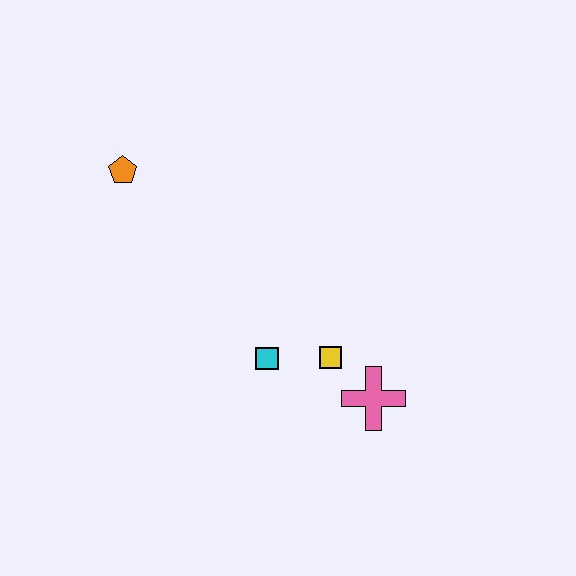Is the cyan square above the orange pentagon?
No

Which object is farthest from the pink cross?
The orange pentagon is farthest from the pink cross.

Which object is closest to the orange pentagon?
The cyan square is closest to the orange pentagon.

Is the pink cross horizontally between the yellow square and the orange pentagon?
No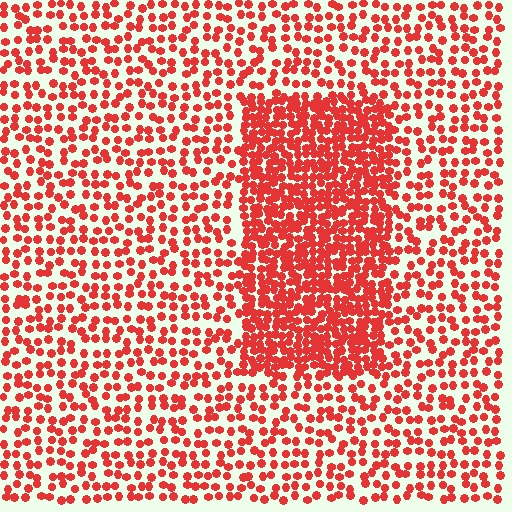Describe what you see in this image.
The image contains small red elements arranged at two different densities. A rectangle-shaped region is visible where the elements are more densely packed than the surrounding area.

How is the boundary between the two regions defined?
The boundary is defined by a change in element density (approximately 2.2x ratio). All elements are the same color, size, and shape.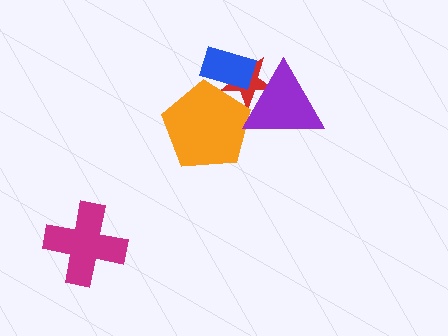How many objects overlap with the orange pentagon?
3 objects overlap with the orange pentagon.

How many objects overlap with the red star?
3 objects overlap with the red star.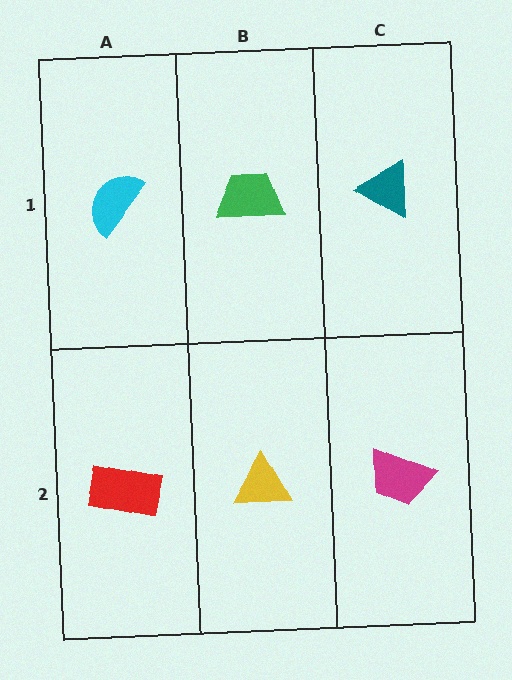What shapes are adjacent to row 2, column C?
A teal triangle (row 1, column C), a yellow triangle (row 2, column B).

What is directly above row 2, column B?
A green trapezoid.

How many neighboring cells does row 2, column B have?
3.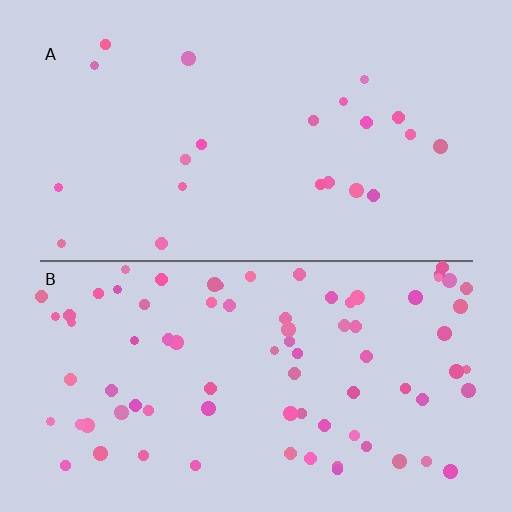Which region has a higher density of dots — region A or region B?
B (the bottom).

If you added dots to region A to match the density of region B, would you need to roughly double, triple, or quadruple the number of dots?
Approximately quadruple.